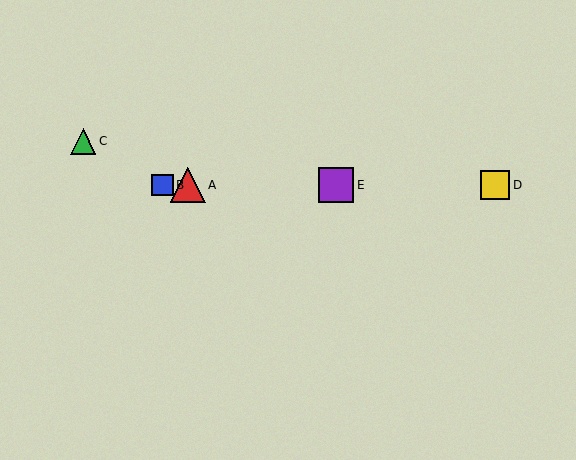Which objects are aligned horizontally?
Objects A, B, D, E are aligned horizontally.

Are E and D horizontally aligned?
Yes, both are at y≈185.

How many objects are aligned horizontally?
4 objects (A, B, D, E) are aligned horizontally.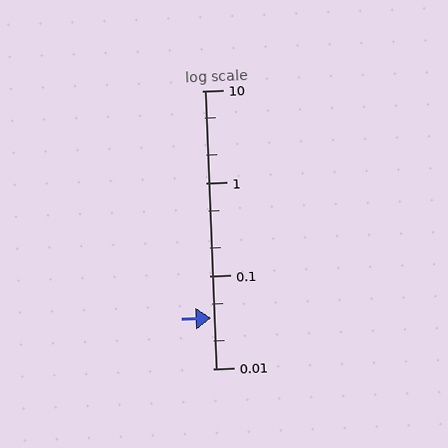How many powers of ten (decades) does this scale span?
The scale spans 3 decades, from 0.01 to 10.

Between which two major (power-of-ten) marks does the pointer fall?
The pointer is between 0.01 and 0.1.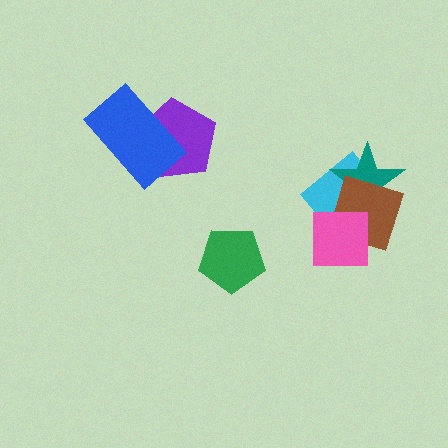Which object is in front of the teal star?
The brown square is in front of the teal star.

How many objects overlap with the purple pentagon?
1 object overlaps with the purple pentagon.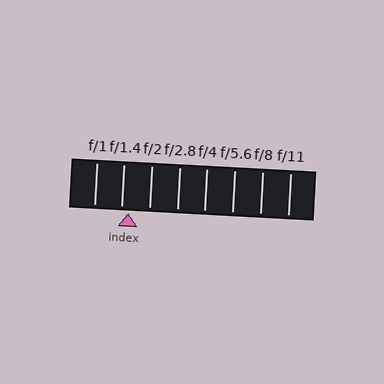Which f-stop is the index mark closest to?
The index mark is closest to f/1.4.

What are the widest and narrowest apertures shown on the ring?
The widest aperture shown is f/1 and the narrowest is f/11.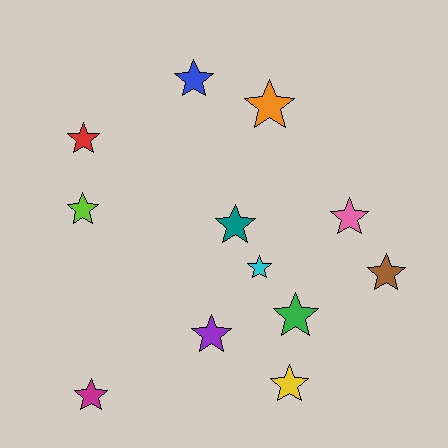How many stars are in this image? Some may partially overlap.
There are 12 stars.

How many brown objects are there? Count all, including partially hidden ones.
There is 1 brown object.